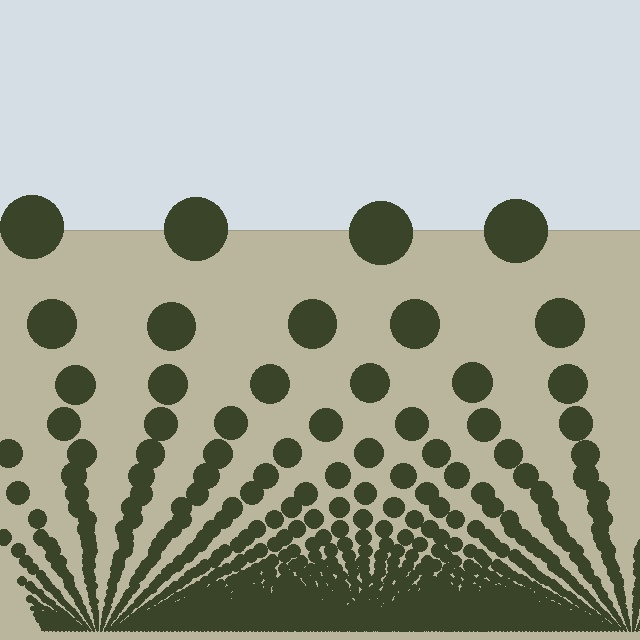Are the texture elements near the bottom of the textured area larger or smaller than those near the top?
Smaller. The gradient is inverted — elements near the bottom are smaller and denser.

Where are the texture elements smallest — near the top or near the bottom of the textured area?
Near the bottom.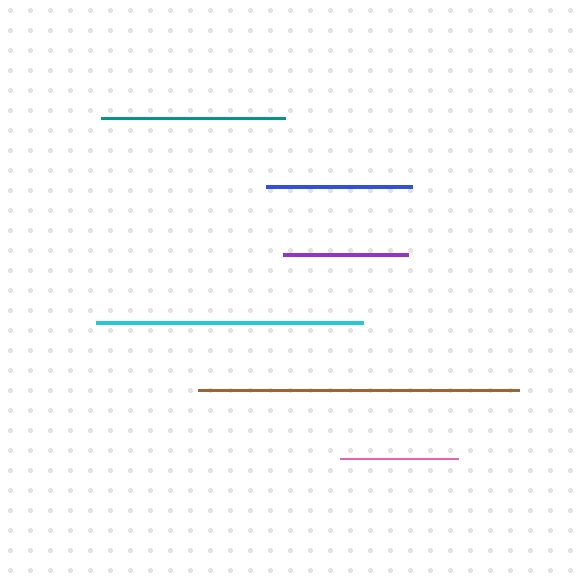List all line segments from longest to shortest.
From longest to shortest: brown, cyan, teal, blue, purple, pink.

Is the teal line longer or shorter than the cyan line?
The cyan line is longer than the teal line.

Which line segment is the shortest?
The pink line is the shortest at approximately 119 pixels.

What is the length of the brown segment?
The brown segment is approximately 321 pixels long.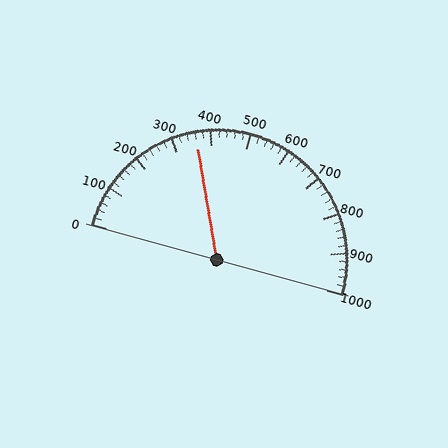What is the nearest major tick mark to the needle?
The nearest major tick mark is 400.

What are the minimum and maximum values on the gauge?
The gauge ranges from 0 to 1000.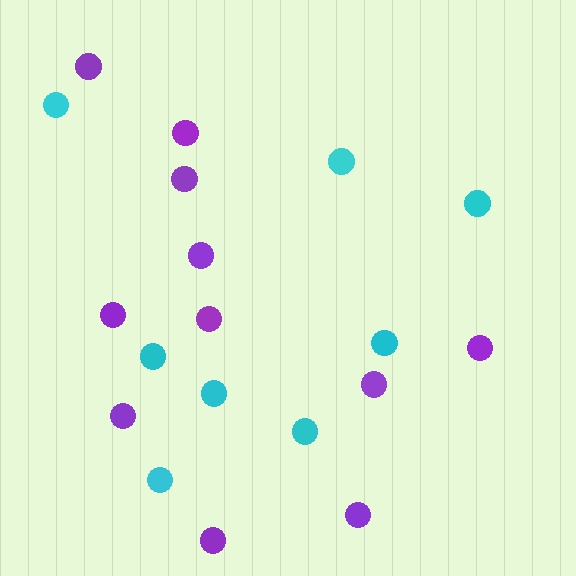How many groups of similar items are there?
There are 2 groups: one group of purple circles (11) and one group of cyan circles (8).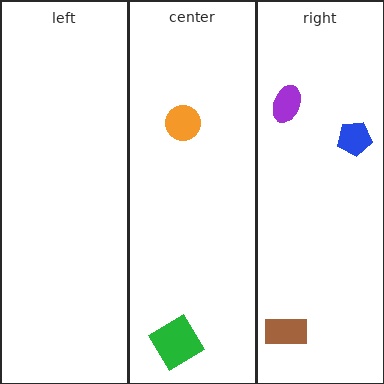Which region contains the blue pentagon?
The right region.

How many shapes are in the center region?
2.